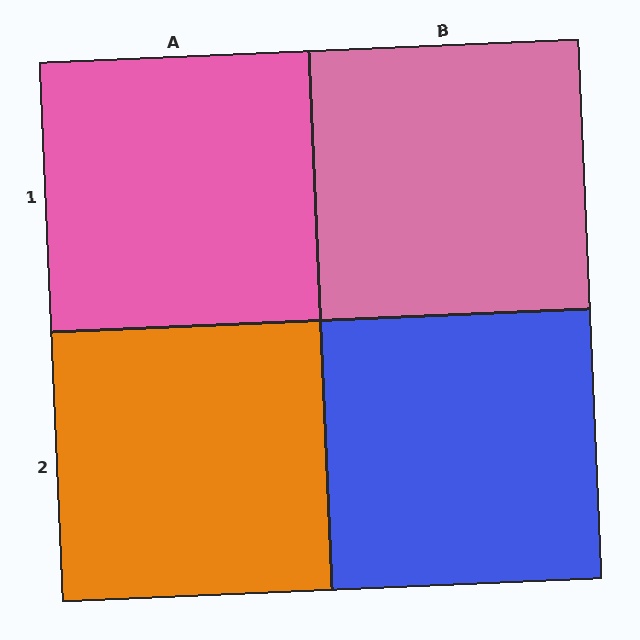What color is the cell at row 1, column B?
Pink.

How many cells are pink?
2 cells are pink.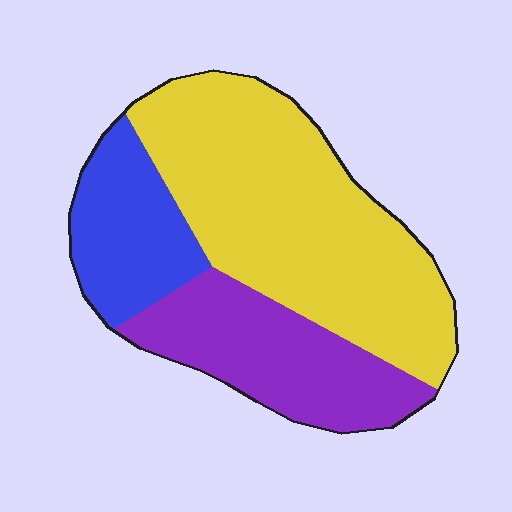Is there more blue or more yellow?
Yellow.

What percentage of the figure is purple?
Purple takes up between a sixth and a third of the figure.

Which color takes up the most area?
Yellow, at roughly 55%.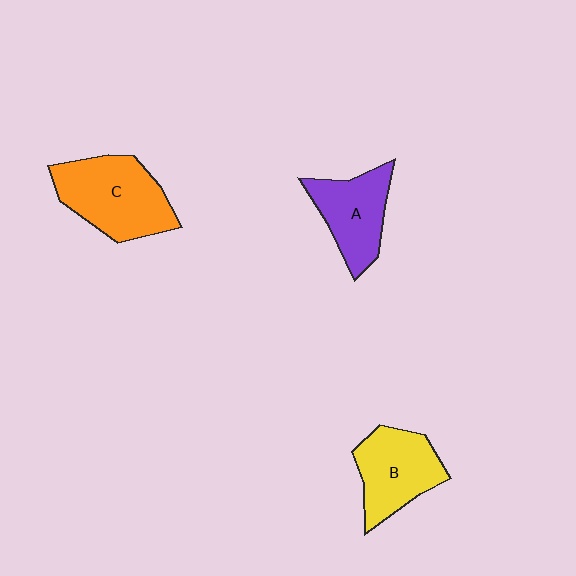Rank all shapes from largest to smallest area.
From largest to smallest: C (orange), B (yellow), A (purple).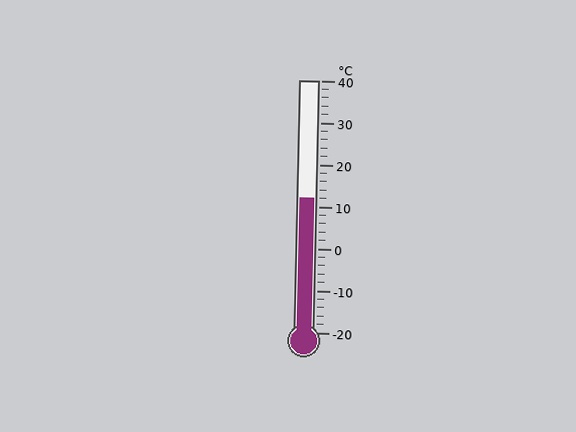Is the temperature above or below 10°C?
The temperature is above 10°C.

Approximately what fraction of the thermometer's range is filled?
The thermometer is filled to approximately 55% of its range.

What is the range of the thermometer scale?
The thermometer scale ranges from -20°C to 40°C.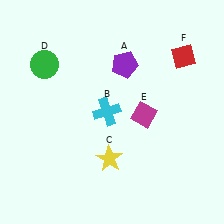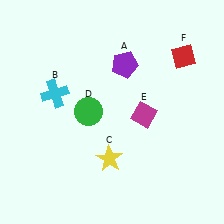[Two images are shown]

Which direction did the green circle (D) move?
The green circle (D) moved down.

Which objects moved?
The objects that moved are: the cyan cross (B), the green circle (D).